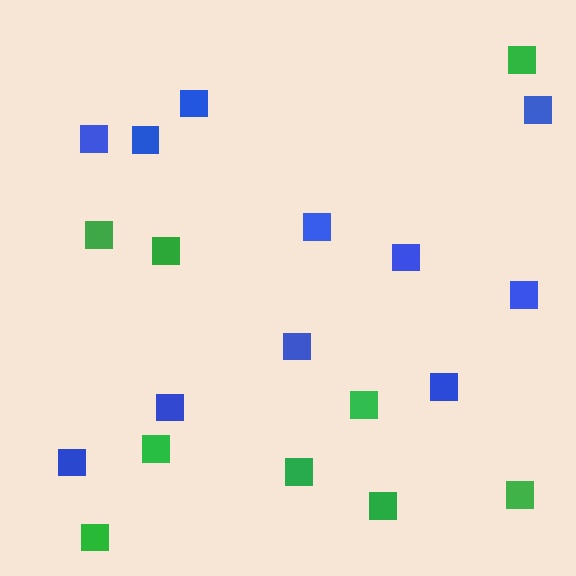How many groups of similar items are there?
There are 2 groups: one group of blue squares (11) and one group of green squares (9).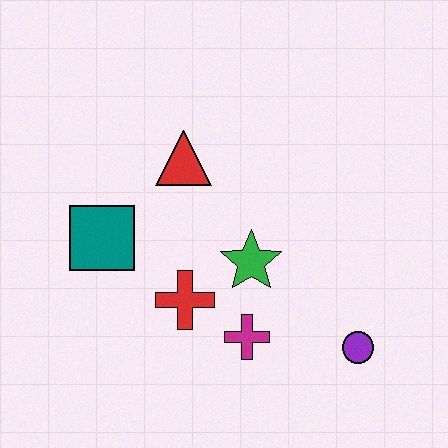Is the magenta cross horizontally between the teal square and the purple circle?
Yes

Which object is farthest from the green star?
The teal square is farthest from the green star.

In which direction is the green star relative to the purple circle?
The green star is to the left of the purple circle.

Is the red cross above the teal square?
No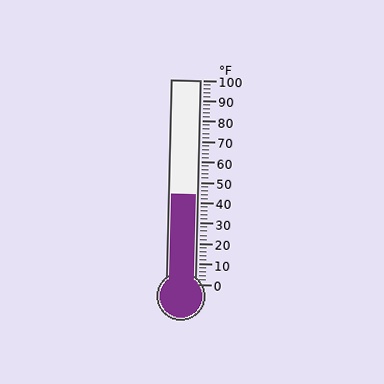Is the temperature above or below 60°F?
The temperature is below 60°F.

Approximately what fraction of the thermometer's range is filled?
The thermometer is filled to approximately 45% of its range.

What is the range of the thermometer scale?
The thermometer scale ranges from 0°F to 100°F.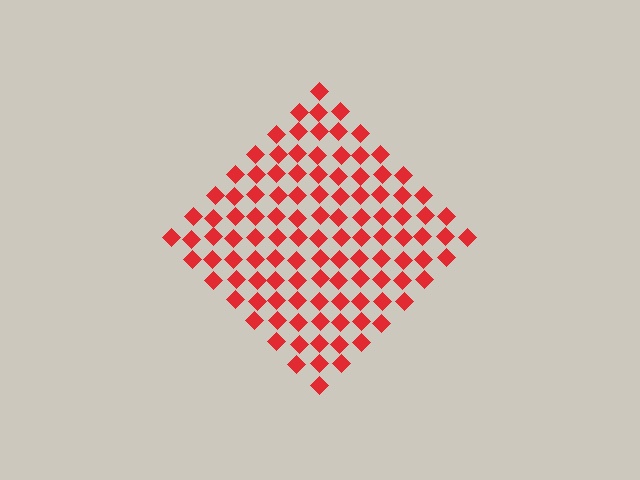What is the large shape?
The large shape is a diamond.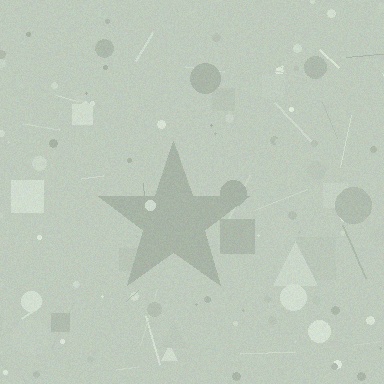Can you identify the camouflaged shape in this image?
The camouflaged shape is a star.